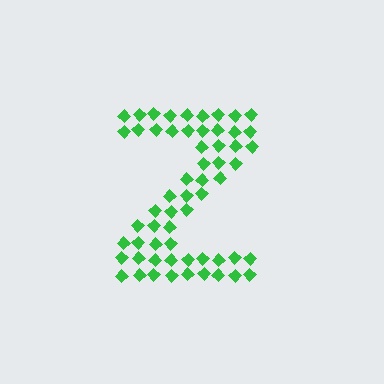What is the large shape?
The large shape is the letter Z.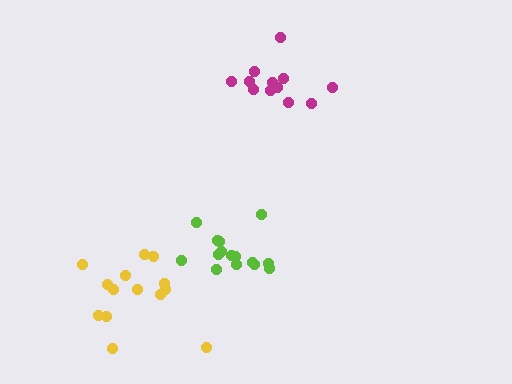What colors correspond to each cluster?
The clusters are colored: lime, yellow, magenta.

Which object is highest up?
The magenta cluster is topmost.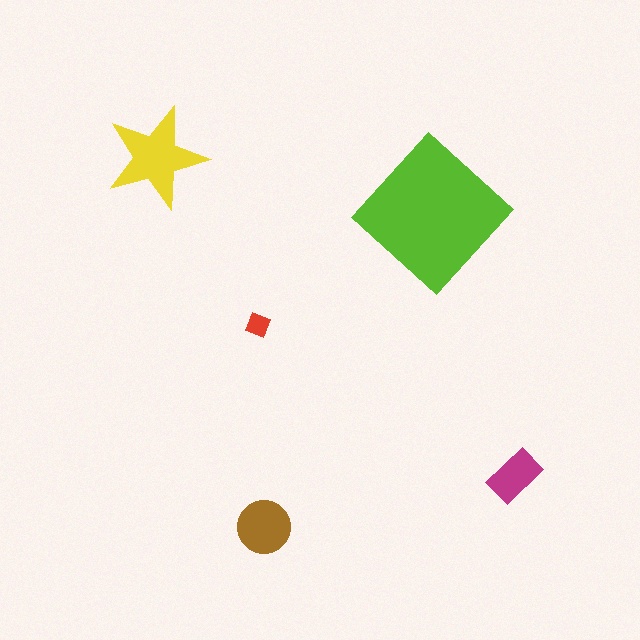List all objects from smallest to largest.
The red diamond, the magenta rectangle, the brown circle, the yellow star, the lime diamond.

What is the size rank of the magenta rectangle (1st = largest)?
4th.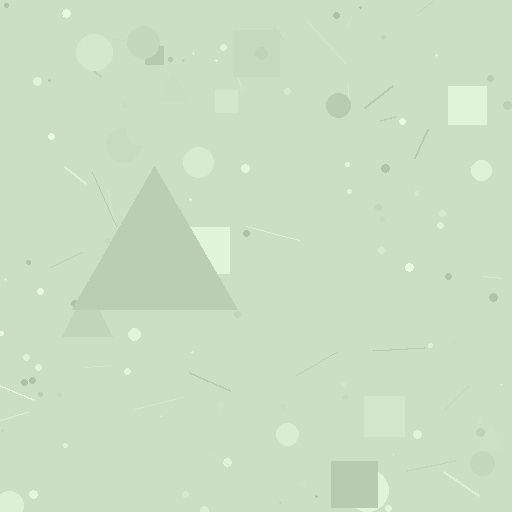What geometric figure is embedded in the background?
A triangle is embedded in the background.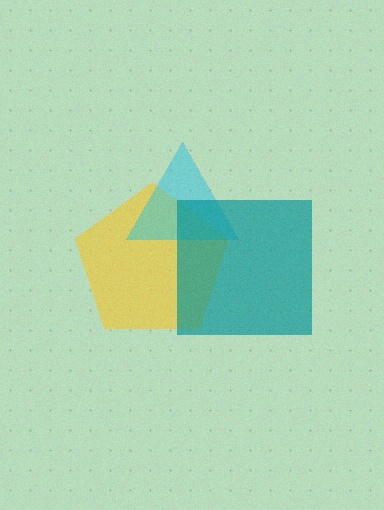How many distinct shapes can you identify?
There are 3 distinct shapes: a yellow pentagon, a cyan triangle, a teal square.